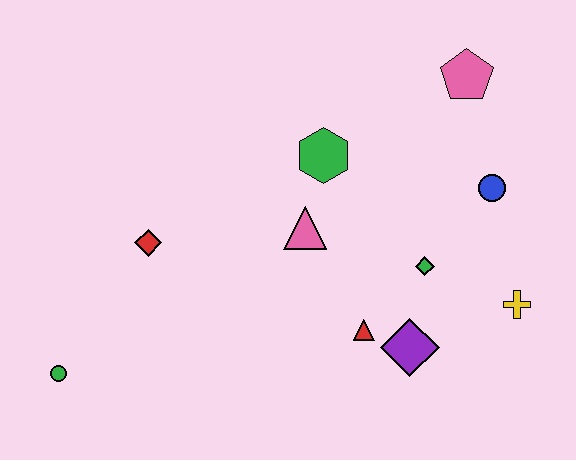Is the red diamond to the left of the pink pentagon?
Yes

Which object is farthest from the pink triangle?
The green circle is farthest from the pink triangle.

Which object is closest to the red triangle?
The purple diamond is closest to the red triangle.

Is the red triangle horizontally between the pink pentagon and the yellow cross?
No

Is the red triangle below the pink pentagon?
Yes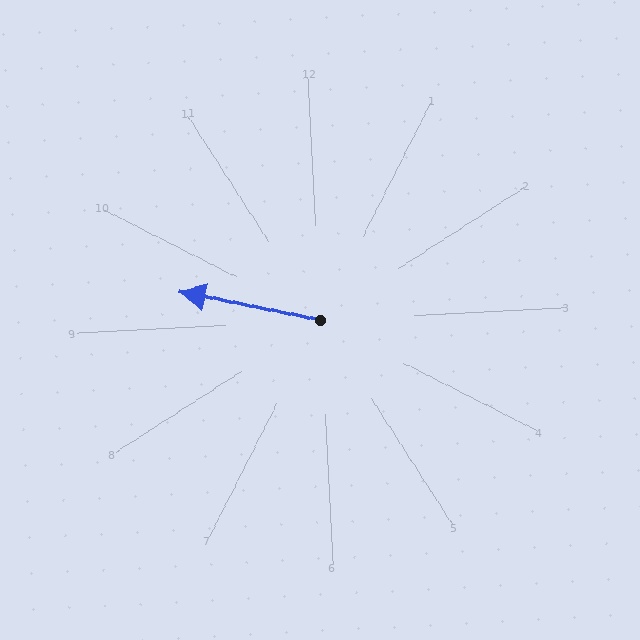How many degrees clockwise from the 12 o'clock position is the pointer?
Approximately 284 degrees.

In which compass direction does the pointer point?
West.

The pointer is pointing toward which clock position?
Roughly 9 o'clock.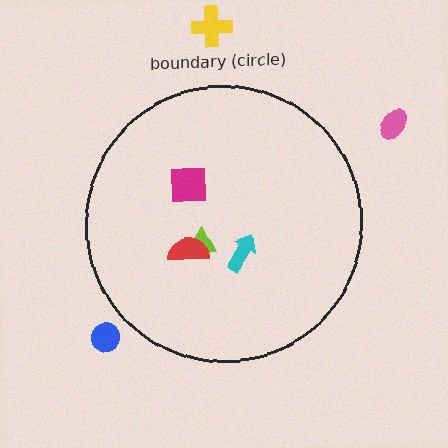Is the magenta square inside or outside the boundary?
Inside.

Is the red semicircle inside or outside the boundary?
Inside.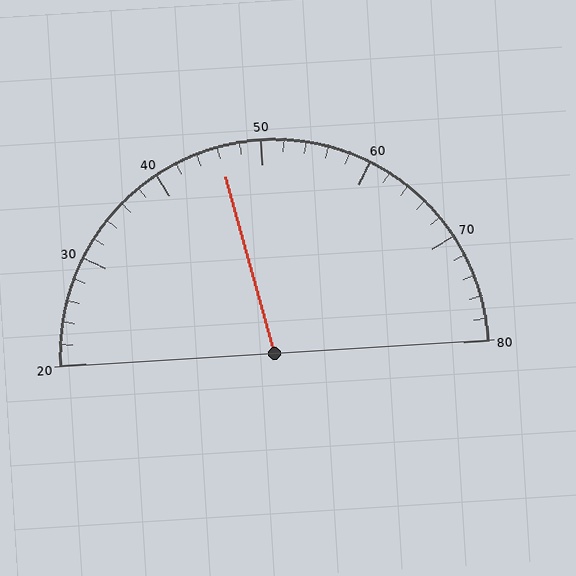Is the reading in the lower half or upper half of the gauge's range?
The reading is in the lower half of the range (20 to 80).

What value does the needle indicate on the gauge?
The needle indicates approximately 46.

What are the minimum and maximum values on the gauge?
The gauge ranges from 20 to 80.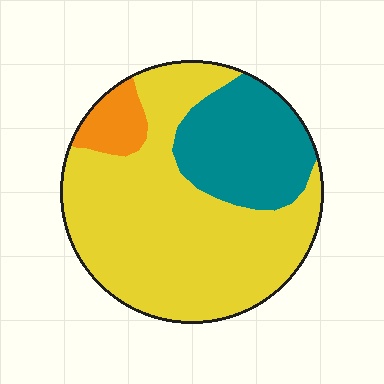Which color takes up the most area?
Yellow, at roughly 65%.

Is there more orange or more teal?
Teal.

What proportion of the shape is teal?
Teal takes up about one quarter (1/4) of the shape.